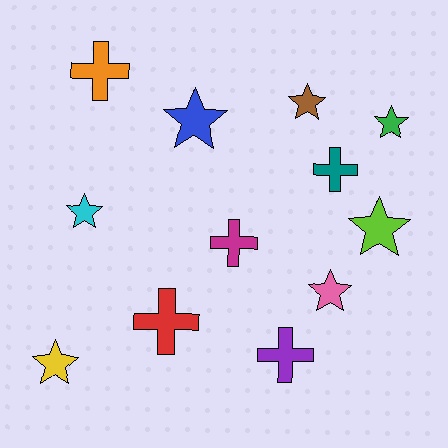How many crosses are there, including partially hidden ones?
There are 5 crosses.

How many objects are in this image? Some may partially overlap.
There are 12 objects.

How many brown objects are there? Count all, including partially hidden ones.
There is 1 brown object.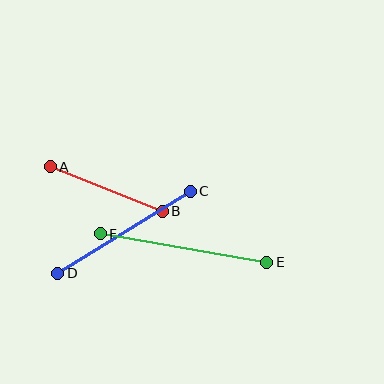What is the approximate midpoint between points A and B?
The midpoint is at approximately (106, 189) pixels.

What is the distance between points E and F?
The distance is approximately 169 pixels.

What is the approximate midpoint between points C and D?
The midpoint is at approximately (124, 232) pixels.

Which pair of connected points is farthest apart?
Points E and F are farthest apart.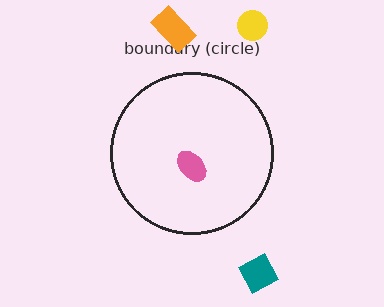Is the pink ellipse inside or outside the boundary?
Inside.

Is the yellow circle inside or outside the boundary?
Outside.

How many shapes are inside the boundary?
1 inside, 3 outside.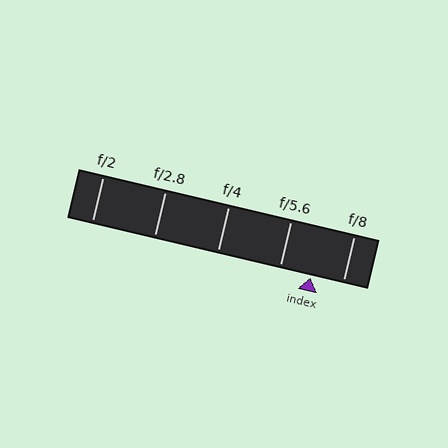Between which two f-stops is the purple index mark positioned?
The index mark is between f/5.6 and f/8.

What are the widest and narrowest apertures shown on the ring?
The widest aperture shown is f/2 and the narrowest is f/8.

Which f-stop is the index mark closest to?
The index mark is closest to f/5.6.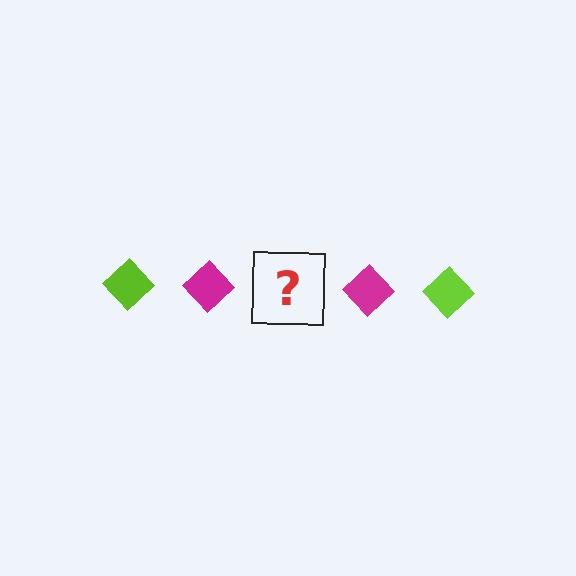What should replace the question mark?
The question mark should be replaced with a lime diamond.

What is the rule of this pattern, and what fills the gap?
The rule is that the pattern cycles through lime, magenta diamonds. The gap should be filled with a lime diamond.